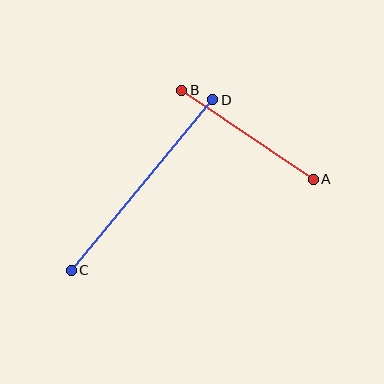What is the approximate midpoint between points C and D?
The midpoint is at approximately (142, 185) pixels.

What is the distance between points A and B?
The distance is approximately 159 pixels.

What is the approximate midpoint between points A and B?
The midpoint is at approximately (247, 135) pixels.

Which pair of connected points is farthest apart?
Points C and D are farthest apart.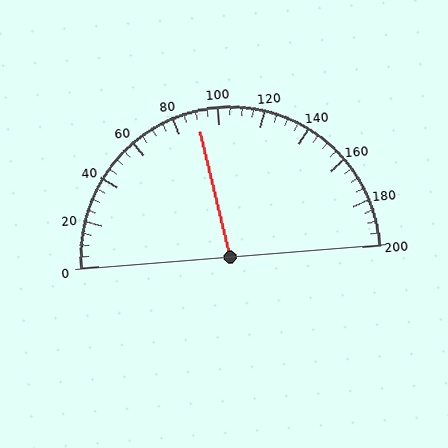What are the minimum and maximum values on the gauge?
The gauge ranges from 0 to 200.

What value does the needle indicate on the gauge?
The needle indicates approximately 90.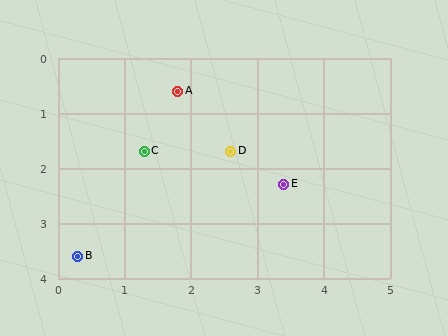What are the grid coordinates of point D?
Point D is at approximately (2.6, 1.7).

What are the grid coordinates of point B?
Point B is at approximately (0.3, 3.6).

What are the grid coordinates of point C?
Point C is at approximately (1.3, 1.7).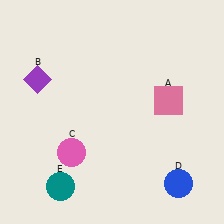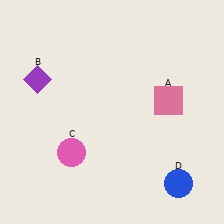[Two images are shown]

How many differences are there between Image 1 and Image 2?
There is 1 difference between the two images.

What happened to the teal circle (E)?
The teal circle (E) was removed in Image 2. It was in the bottom-left area of Image 1.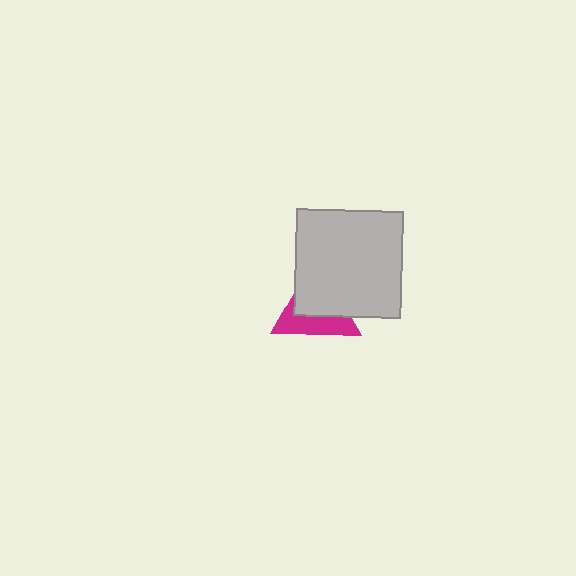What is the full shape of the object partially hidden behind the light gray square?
The partially hidden object is a magenta triangle.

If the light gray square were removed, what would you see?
You would see the complete magenta triangle.